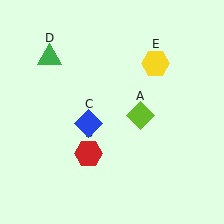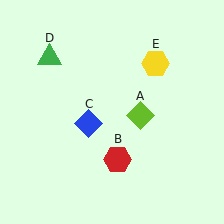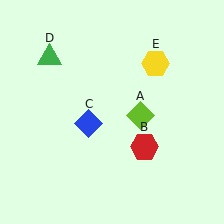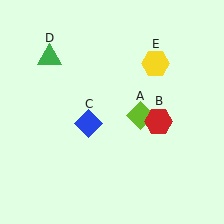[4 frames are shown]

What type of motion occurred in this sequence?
The red hexagon (object B) rotated counterclockwise around the center of the scene.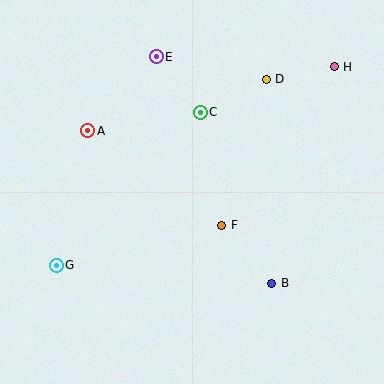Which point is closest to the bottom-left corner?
Point G is closest to the bottom-left corner.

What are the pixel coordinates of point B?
Point B is at (271, 283).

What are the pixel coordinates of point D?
Point D is at (266, 79).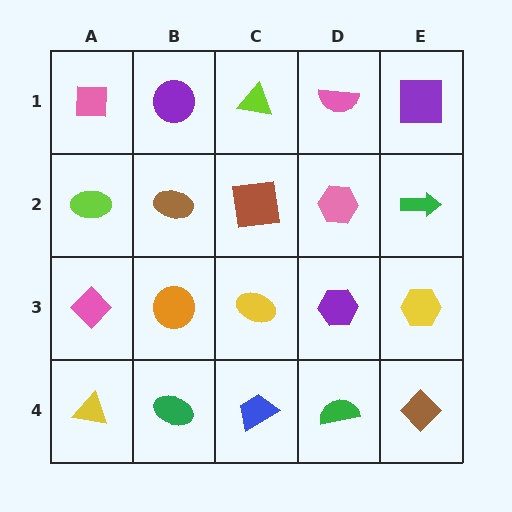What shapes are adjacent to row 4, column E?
A yellow hexagon (row 3, column E), a green semicircle (row 4, column D).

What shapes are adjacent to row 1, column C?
A brown square (row 2, column C), a purple circle (row 1, column B), a pink semicircle (row 1, column D).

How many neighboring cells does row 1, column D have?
3.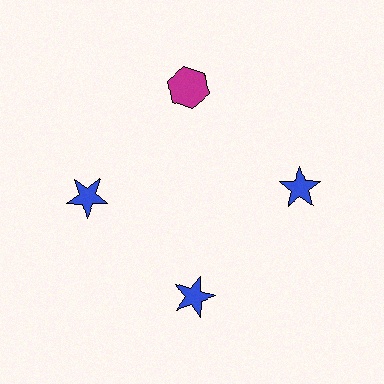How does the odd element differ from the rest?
It differs in both color (magenta instead of blue) and shape (hexagon instead of star).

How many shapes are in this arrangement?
There are 4 shapes arranged in a ring pattern.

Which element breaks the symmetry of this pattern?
The magenta hexagon at roughly the 12 o'clock position breaks the symmetry. All other shapes are blue stars.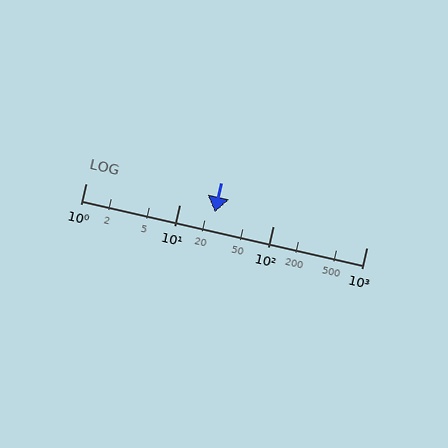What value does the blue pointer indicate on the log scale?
The pointer indicates approximately 24.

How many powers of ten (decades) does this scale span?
The scale spans 3 decades, from 1 to 1000.